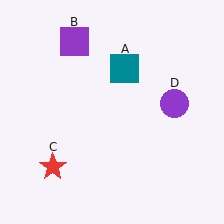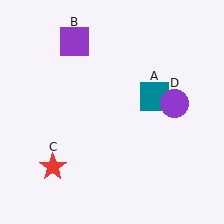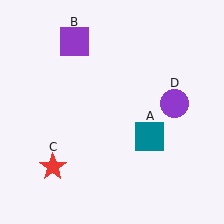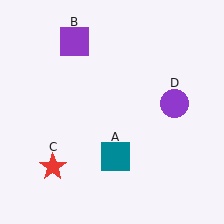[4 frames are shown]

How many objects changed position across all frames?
1 object changed position: teal square (object A).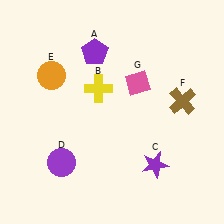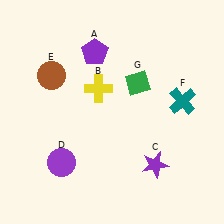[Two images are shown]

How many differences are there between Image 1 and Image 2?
There are 3 differences between the two images.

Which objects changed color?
E changed from orange to brown. F changed from brown to teal. G changed from pink to green.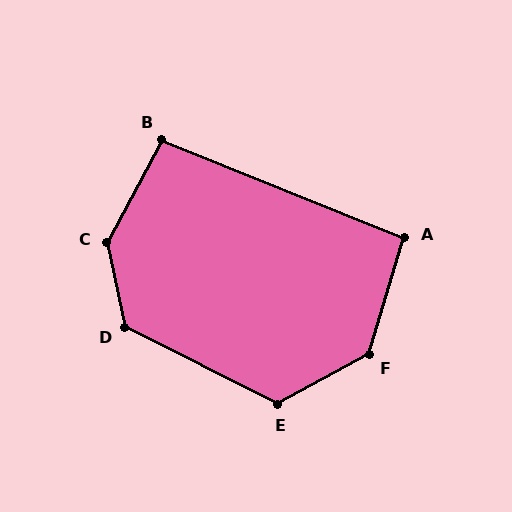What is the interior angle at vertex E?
Approximately 125 degrees (obtuse).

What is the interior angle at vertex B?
Approximately 96 degrees (obtuse).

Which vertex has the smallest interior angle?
A, at approximately 95 degrees.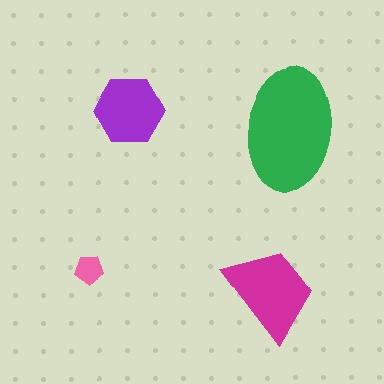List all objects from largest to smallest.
The green ellipse, the magenta trapezoid, the purple hexagon, the pink pentagon.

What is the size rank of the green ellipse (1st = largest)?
1st.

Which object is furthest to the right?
The green ellipse is rightmost.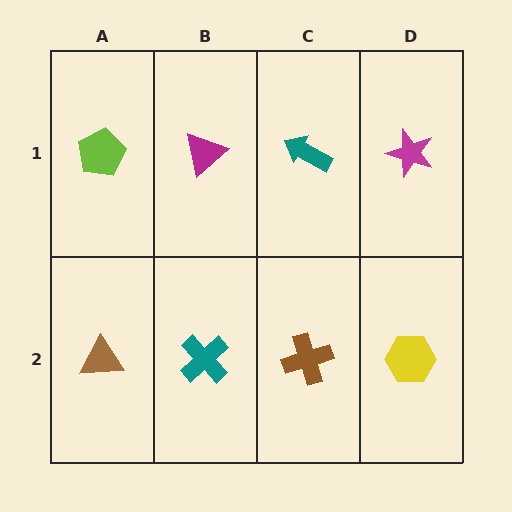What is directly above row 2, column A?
A lime pentagon.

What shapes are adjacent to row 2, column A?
A lime pentagon (row 1, column A), a teal cross (row 2, column B).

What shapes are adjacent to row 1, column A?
A brown triangle (row 2, column A), a magenta triangle (row 1, column B).